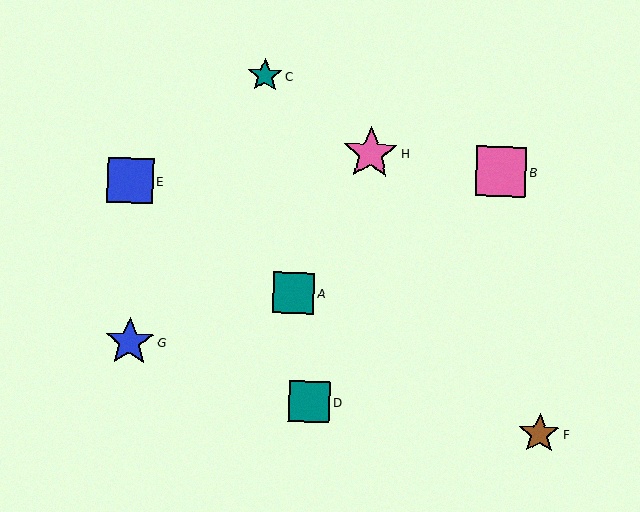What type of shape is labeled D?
Shape D is a teal square.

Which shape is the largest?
The pink star (labeled H) is the largest.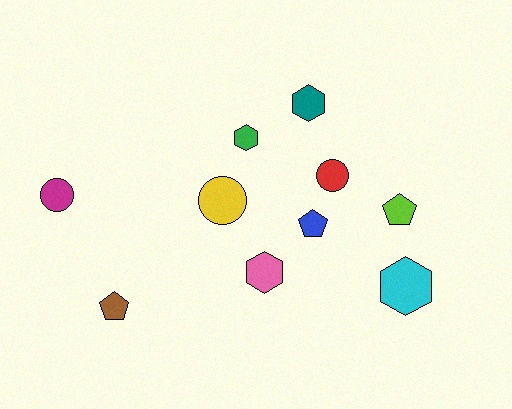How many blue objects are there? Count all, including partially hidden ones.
There is 1 blue object.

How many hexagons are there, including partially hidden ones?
There are 4 hexagons.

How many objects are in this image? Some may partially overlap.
There are 10 objects.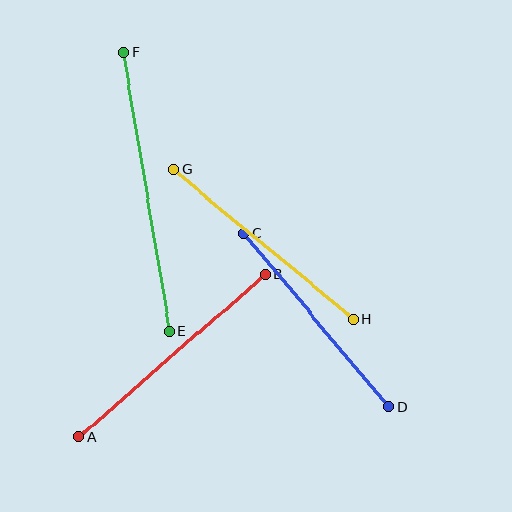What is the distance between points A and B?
The distance is approximately 247 pixels.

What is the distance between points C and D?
The distance is approximately 226 pixels.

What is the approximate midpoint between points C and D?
The midpoint is at approximately (316, 320) pixels.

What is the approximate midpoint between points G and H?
The midpoint is at approximately (264, 244) pixels.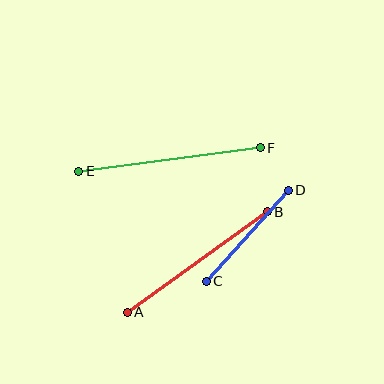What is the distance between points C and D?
The distance is approximately 122 pixels.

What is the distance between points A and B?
The distance is approximately 172 pixels.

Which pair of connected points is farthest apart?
Points E and F are farthest apart.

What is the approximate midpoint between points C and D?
The midpoint is at approximately (247, 236) pixels.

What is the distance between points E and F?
The distance is approximately 183 pixels.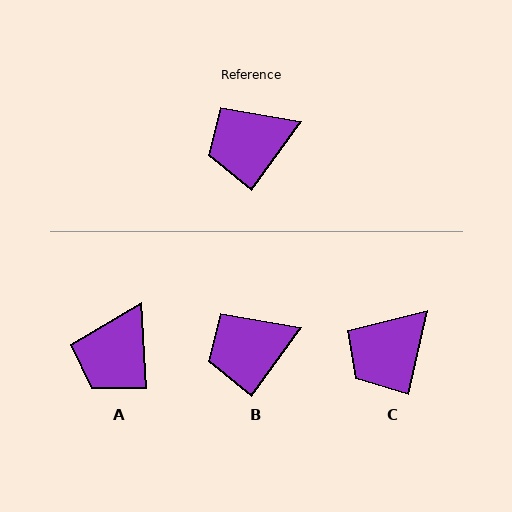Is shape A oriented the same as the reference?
No, it is off by about 40 degrees.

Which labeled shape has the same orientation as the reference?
B.